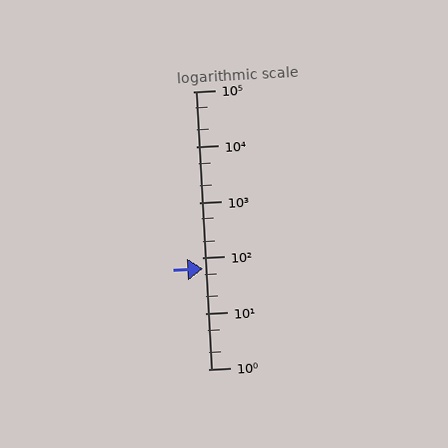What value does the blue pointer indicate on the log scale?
The pointer indicates approximately 63.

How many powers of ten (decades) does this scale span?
The scale spans 5 decades, from 1 to 100000.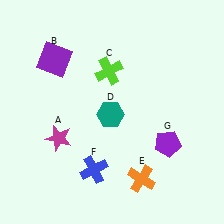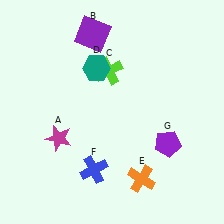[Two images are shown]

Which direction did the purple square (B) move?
The purple square (B) moved right.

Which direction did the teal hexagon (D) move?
The teal hexagon (D) moved up.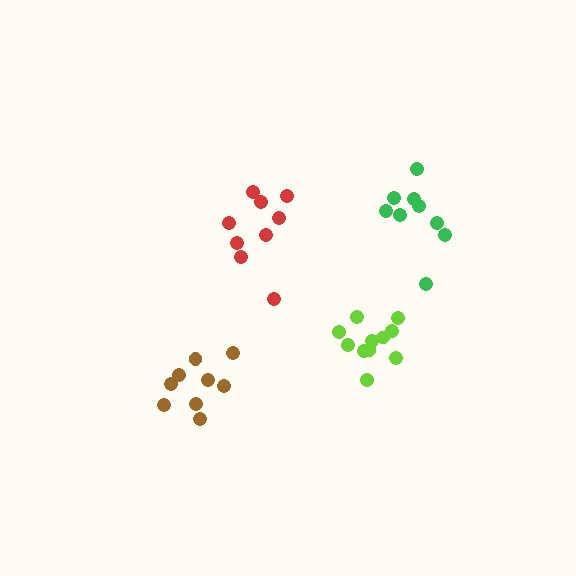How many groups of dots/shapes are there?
There are 4 groups.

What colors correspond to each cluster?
The clusters are colored: lime, brown, green, red.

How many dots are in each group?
Group 1: 11 dots, Group 2: 9 dots, Group 3: 9 dots, Group 4: 9 dots (38 total).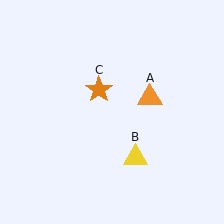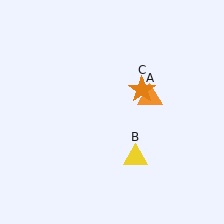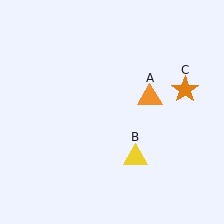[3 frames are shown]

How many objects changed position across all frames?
1 object changed position: orange star (object C).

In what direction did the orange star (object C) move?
The orange star (object C) moved right.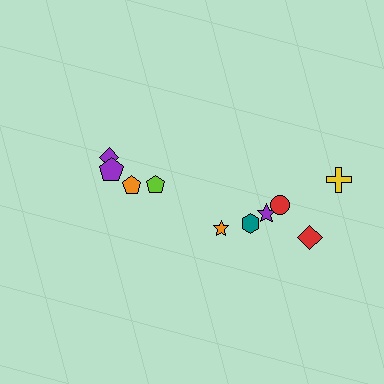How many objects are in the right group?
There are 6 objects.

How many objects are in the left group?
There are 4 objects.